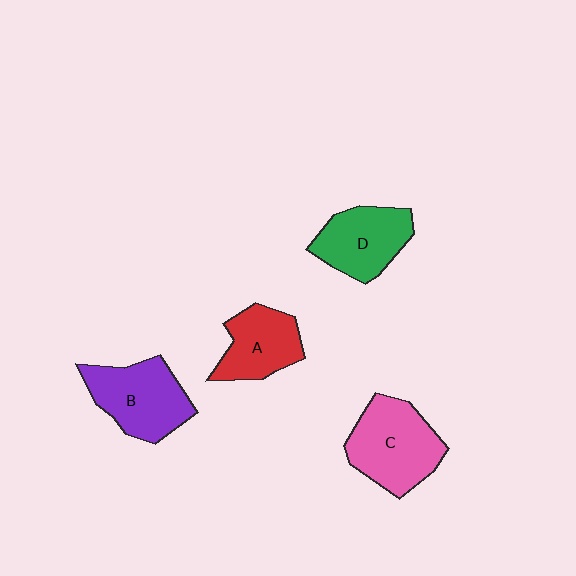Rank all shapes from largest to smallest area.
From largest to smallest: C (pink), B (purple), D (green), A (red).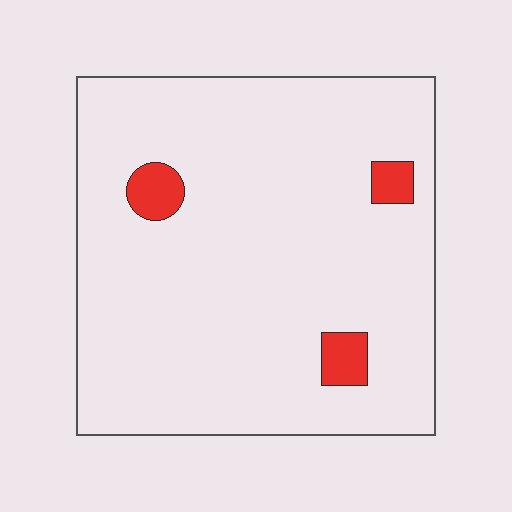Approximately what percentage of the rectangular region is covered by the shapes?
Approximately 5%.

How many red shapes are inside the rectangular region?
3.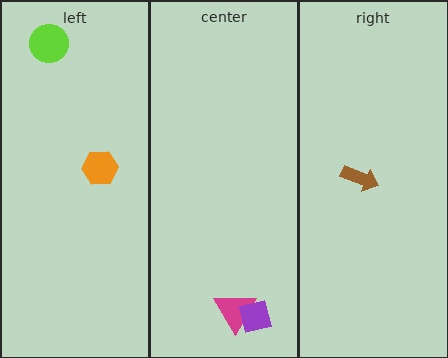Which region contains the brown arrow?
The right region.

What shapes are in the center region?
The magenta triangle, the purple square.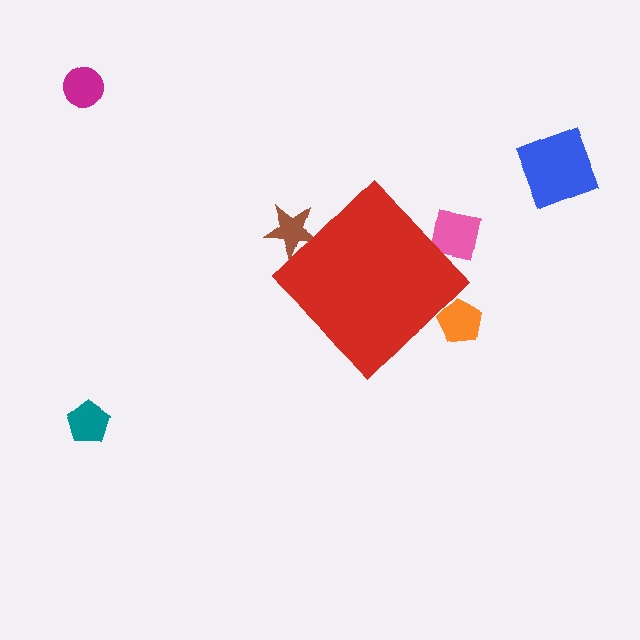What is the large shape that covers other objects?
A red diamond.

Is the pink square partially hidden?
Yes, the pink square is partially hidden behind the red diamond.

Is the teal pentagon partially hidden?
No, the teal pentagon is fully visible.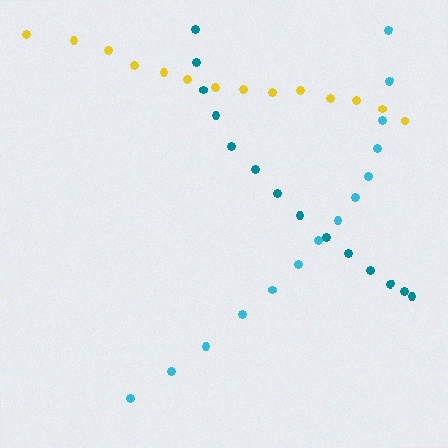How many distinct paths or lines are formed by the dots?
There are 3 distinct paths.